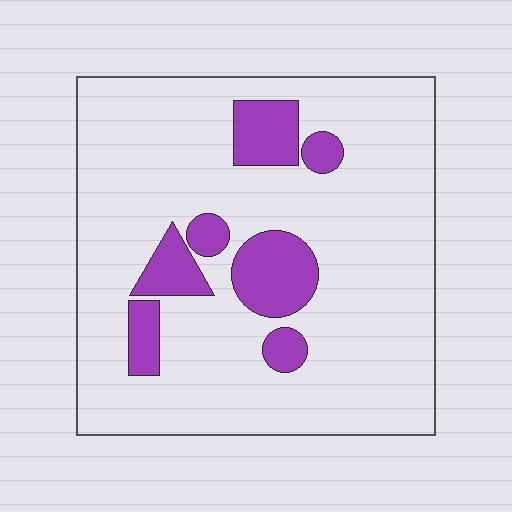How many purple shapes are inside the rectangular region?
7.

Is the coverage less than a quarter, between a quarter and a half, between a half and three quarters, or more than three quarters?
Less than a quarter.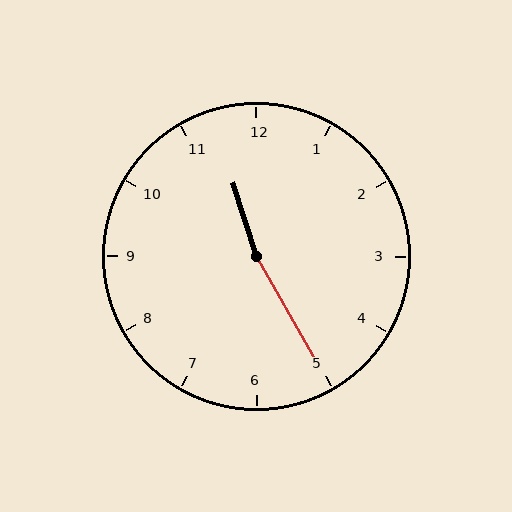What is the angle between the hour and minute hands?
Approximately 168 degrees.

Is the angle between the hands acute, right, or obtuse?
It is obtuse.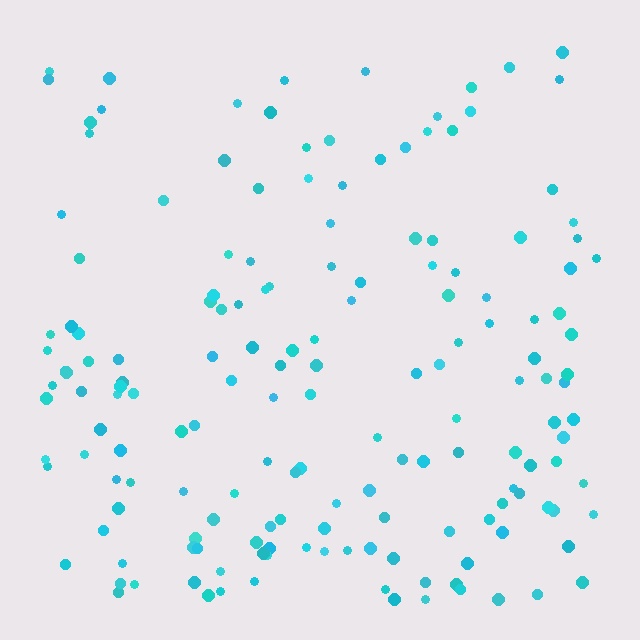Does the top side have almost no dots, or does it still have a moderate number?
Still a moderate number, just noticeably fewer than the bottom.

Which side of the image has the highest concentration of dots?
The bottom.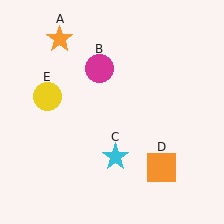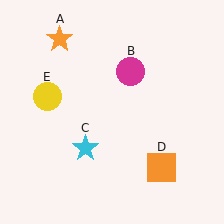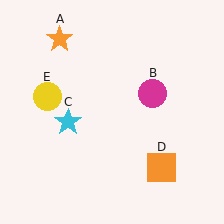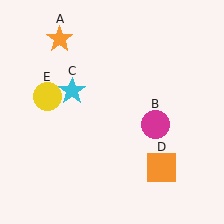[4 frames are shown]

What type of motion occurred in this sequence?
The magenta circle (object B), cyan star (object C) rotated clockwise around the center of the scene.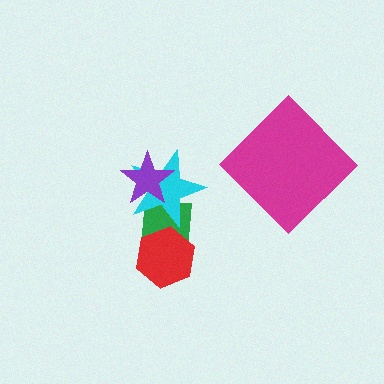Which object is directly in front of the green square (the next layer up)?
The cyan star is directly in front of the green square.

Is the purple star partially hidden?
No, no other shape covers it.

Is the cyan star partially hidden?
Yes, it is partially covered by another shape.